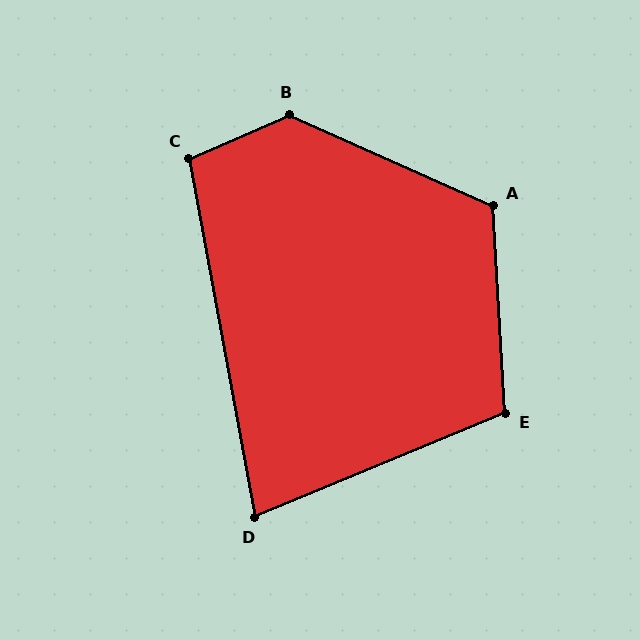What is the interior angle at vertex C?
Approximately 103 degrees (obtuse).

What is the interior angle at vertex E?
Approximately 109 degrees (obtuse).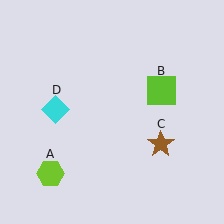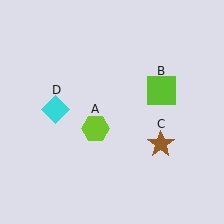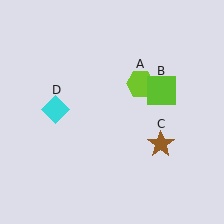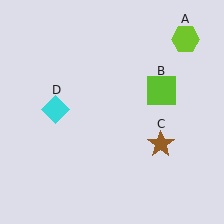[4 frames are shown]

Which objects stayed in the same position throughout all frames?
Lime square (object B) and brown star (object C) and cyan diamond (object D) remained stationary.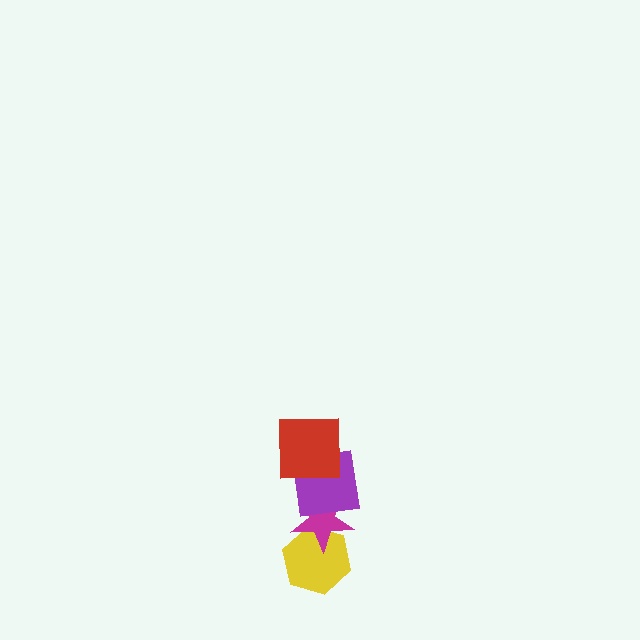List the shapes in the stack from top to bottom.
From top to bottom: the red square, the purple square, the magenta star, the yellow hexagon.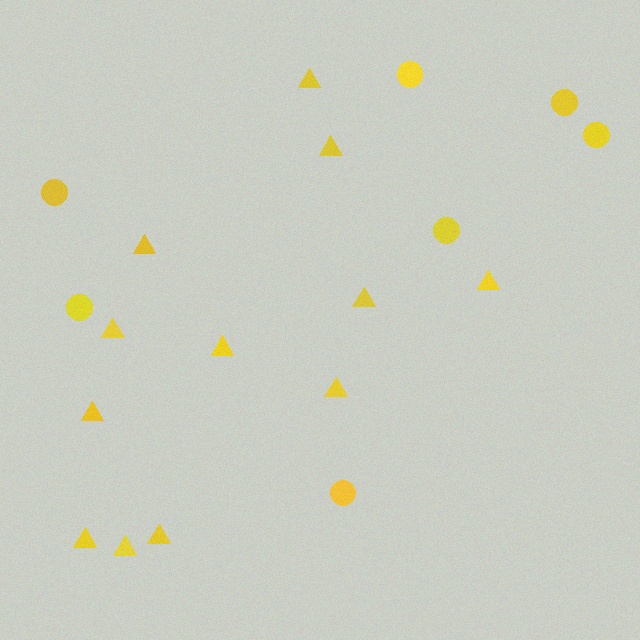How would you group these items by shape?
There are 2 groups: one group of triangles (12) and one group of circles (7).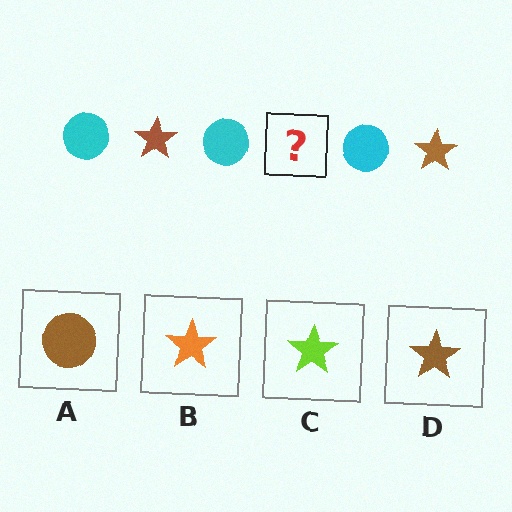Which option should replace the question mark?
Option D.